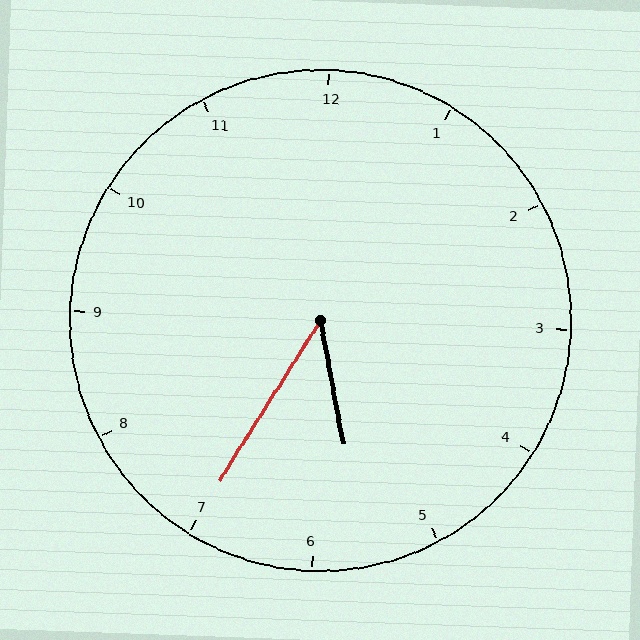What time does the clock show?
5:35.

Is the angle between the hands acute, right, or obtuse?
It is acute.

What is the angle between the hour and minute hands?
Approximately 42 degrees.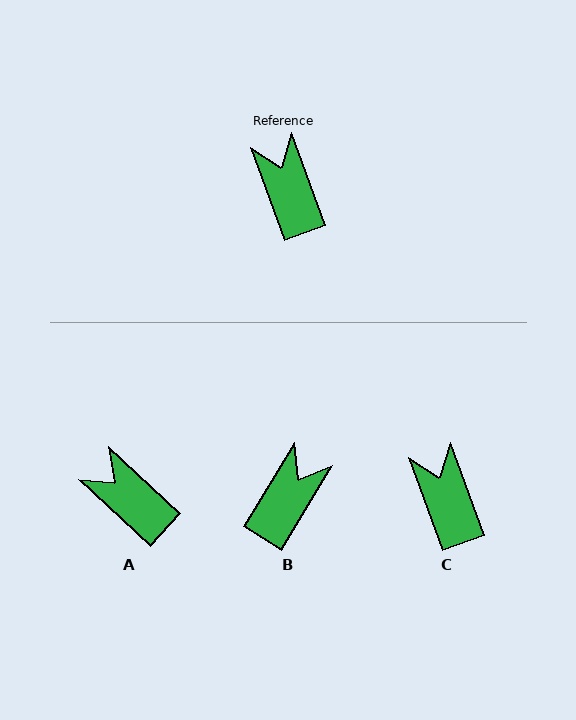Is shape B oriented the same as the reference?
No, it is off by about 51 degrees.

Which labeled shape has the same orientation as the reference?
C.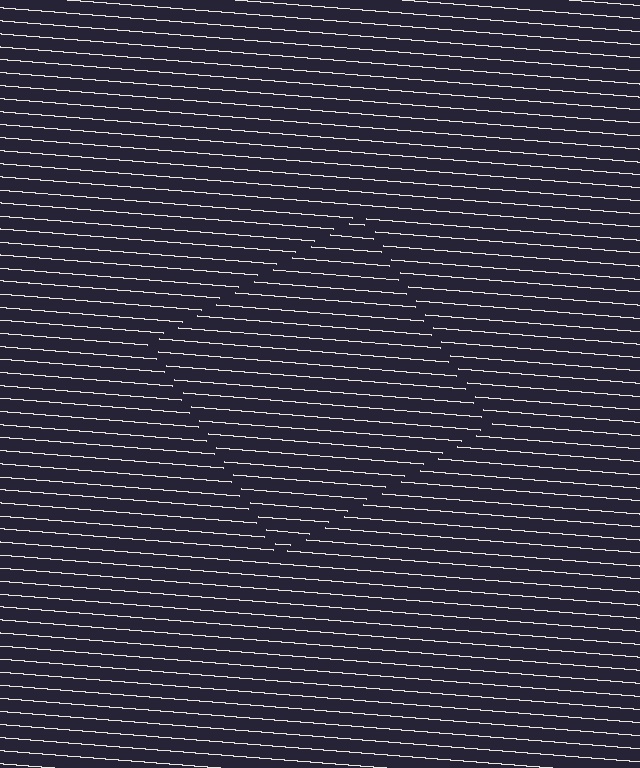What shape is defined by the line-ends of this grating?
An illusory square. The interior of the shape contains the same grating, shifted by half a period — the contour is defined by the phase discontinuity where line-ends from the inner and outer gratings abut.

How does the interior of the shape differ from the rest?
The interior of the shape contains the same grating, shifted by half a period — the contour is defined by the phase discontinuity where line-ends from the inner and outer gratings abut.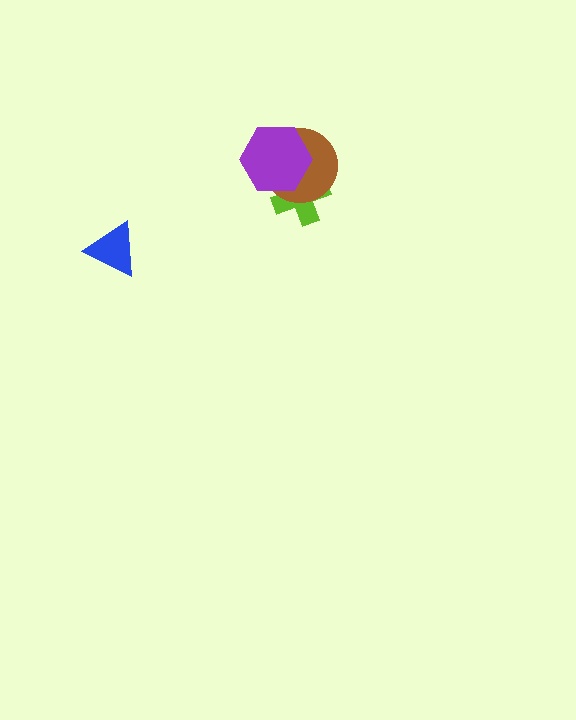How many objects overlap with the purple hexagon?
2 objects overlap with the purple hexagon.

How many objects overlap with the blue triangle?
0 objects overlap with the blue triangle.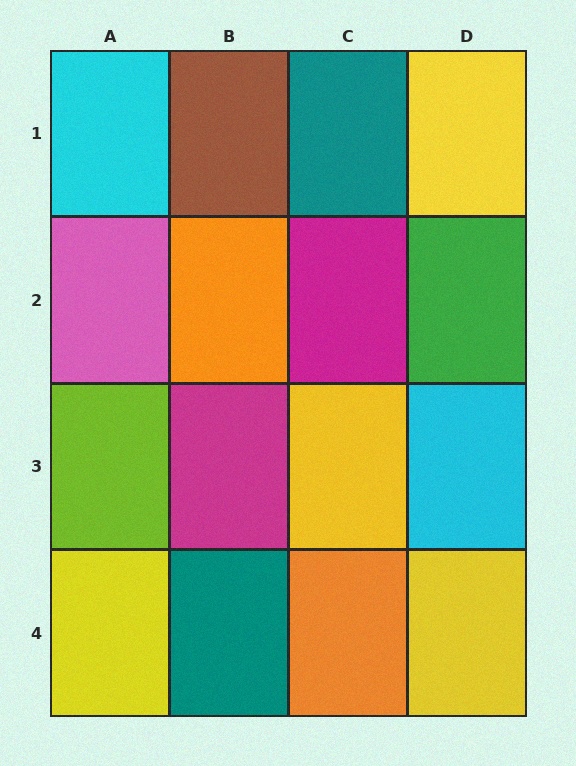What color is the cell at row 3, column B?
Magenta.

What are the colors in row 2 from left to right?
Pink, orange, magenta, green.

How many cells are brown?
1 cell is brown.